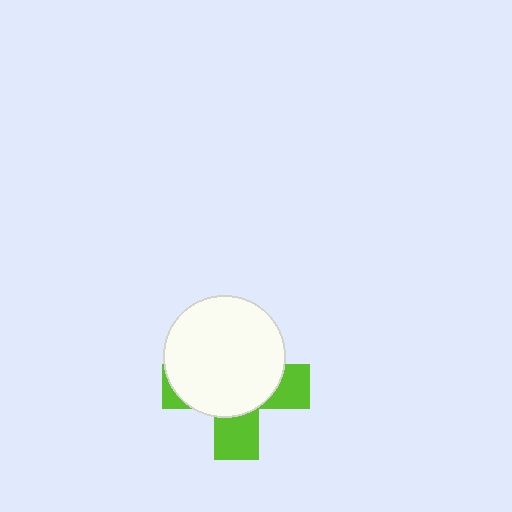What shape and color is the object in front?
The object in front is a white circle.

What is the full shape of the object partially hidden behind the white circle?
The partially hidden object is a lime cross.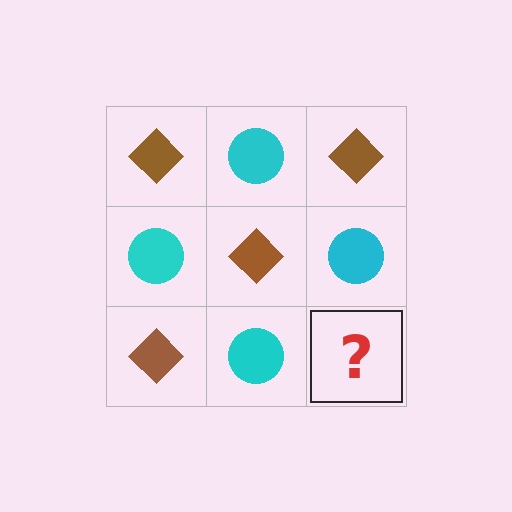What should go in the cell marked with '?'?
The missing cell should contain a brown diamond.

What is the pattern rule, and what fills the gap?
The rule is that it alternates brown diamond and cyan circle in a checkerboard pattern. The gap should be filled with a brown diamond.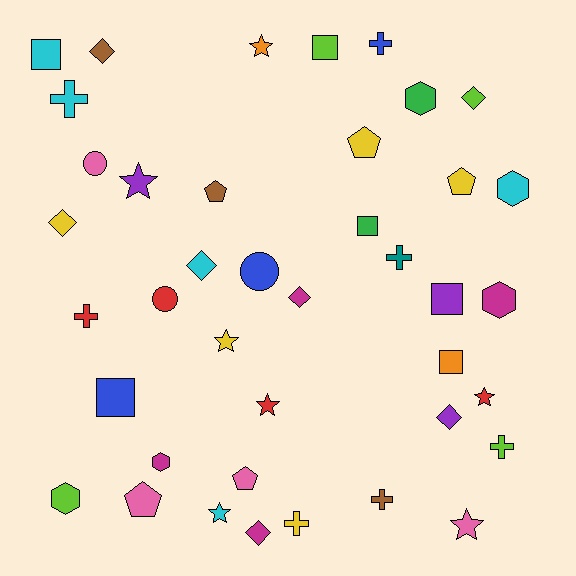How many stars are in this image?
There are 7 stars.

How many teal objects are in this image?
There is 1 teal object.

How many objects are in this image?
There are 40 objects.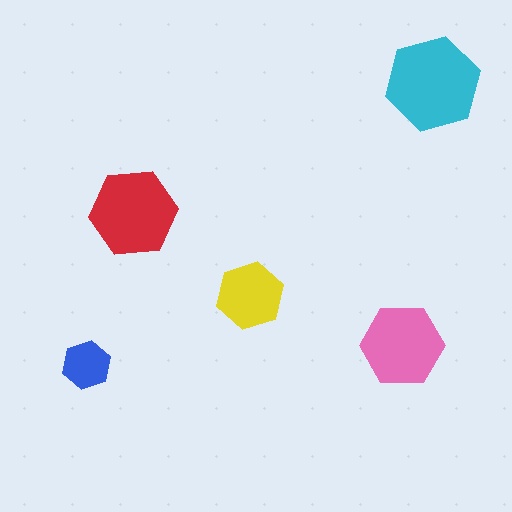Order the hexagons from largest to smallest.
the cyan one, the red one, the pink one, the yellow one, the blue one.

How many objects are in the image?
There are 5 objects in the image.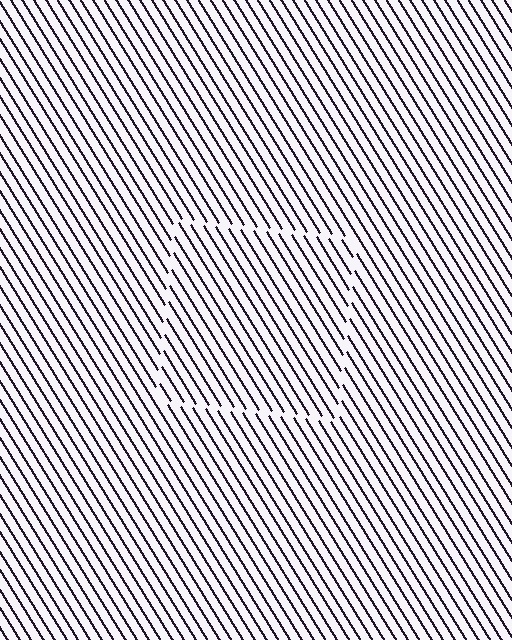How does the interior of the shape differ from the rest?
The interior of the shape contains the same grating, shifted by half a period — the contour is defined by the phase discontinuity where line-ends from the inner and outer gratings abut.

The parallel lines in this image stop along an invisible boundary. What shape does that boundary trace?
An illusory square. The interior of the shape contains the same grating, shifted by half a period — the contour is defined by the phase discontinuity where line-ends from the inner and outer gratings abut.